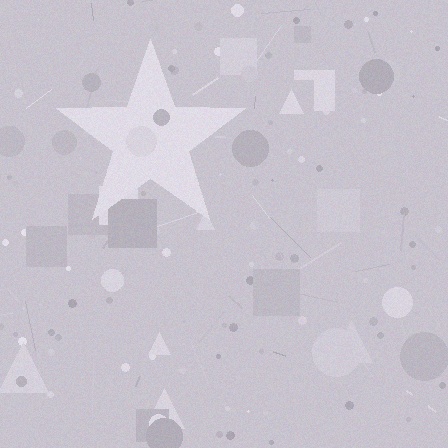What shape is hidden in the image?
A star is hidden in the image.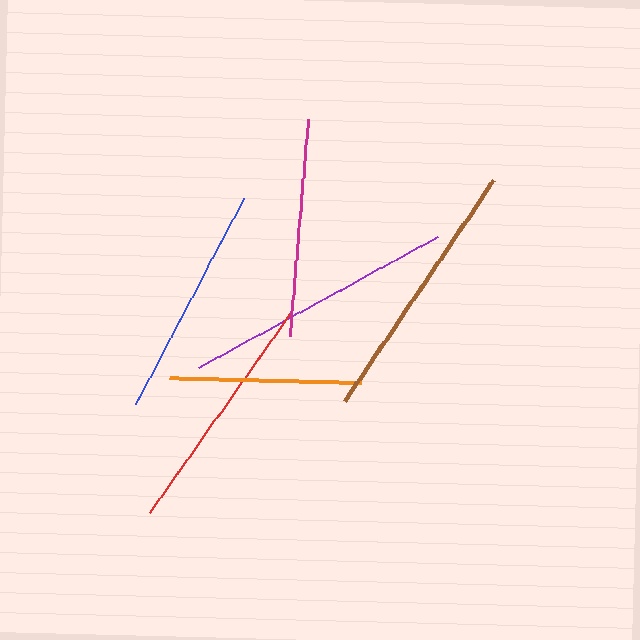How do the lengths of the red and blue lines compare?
The red and blue lines are approximately the same length.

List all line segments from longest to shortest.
From longest to shortest: purple, brown, red, blue, magenta, orange.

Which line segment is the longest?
The purple line is the longest at approximately 273 pixels.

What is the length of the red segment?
The red segment is approximately 246 pixels long.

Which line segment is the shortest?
The orange line is the shortest at approximately 192 pixels.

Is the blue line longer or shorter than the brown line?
The brown line is longer than the blue line.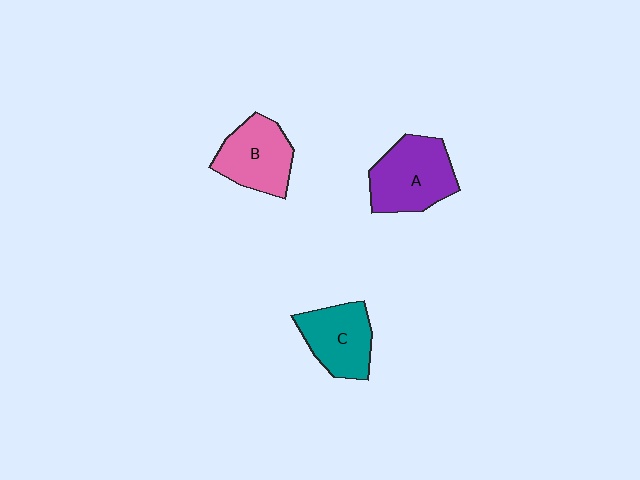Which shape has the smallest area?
Shape C (teal).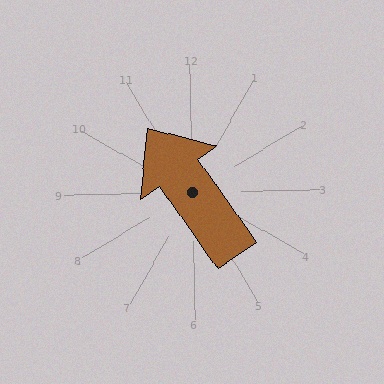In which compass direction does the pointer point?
Northwest.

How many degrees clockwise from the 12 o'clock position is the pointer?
Approximately 326 degrees.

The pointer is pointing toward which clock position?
Roughly 11 o'clock.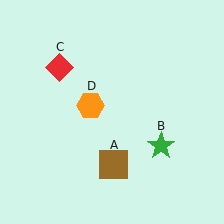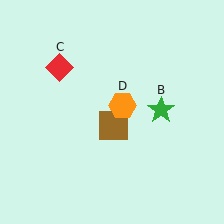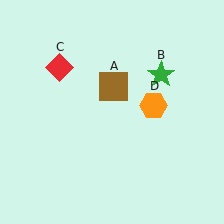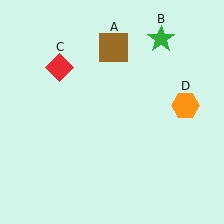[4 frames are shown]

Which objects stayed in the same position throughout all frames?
Red diamond (object C) remained stationary.